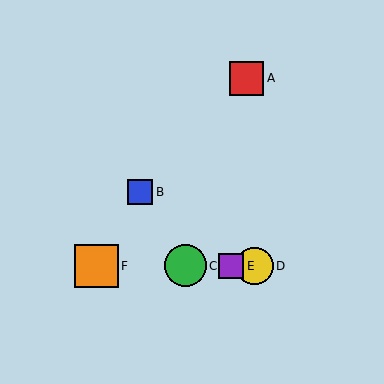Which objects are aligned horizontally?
Objects C, D, E, F are aligned horizontally.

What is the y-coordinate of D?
Object D is at y≈266.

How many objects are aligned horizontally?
4 objects (C, D, E, F) are aligned horizontally.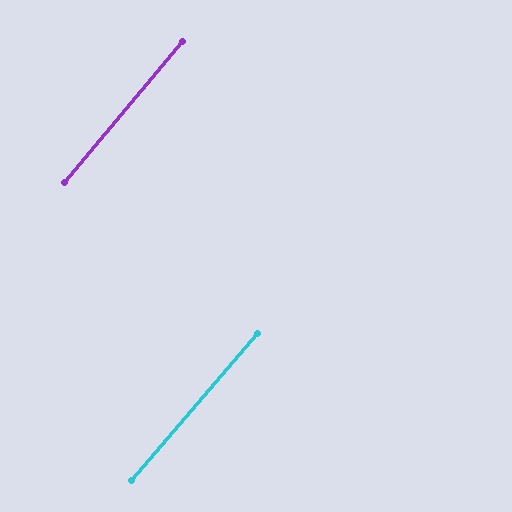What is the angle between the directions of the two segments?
Approximately 1 degree.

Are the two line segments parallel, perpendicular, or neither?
Parallel — their directions differ by only 1.0°.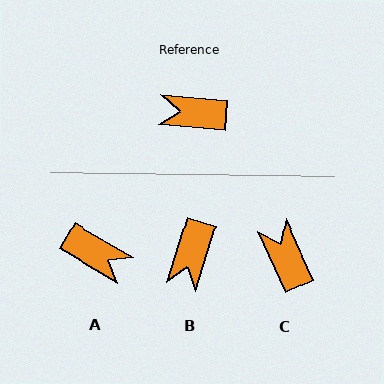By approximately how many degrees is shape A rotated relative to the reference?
Approximately 154 degrees counter-clockwise.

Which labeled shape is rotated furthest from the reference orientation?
A, about 154 degrees away.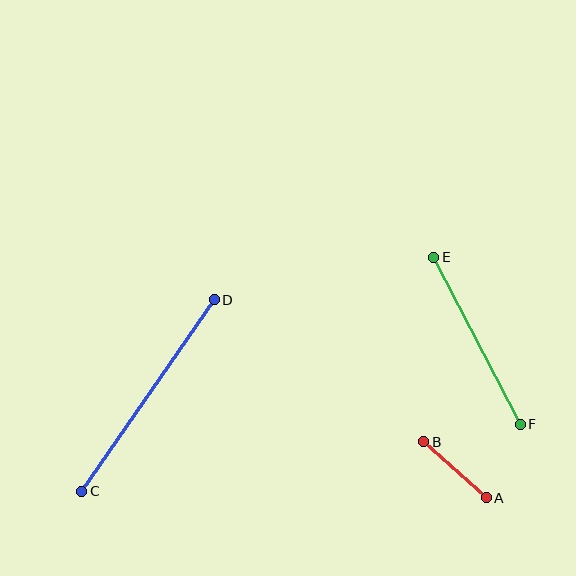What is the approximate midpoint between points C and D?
The midpoint is at approximately (148, 396) pixels.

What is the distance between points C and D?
The distance is approximately 233 pixels.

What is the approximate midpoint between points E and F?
The midpoint is at approximately (477, 341) pixels.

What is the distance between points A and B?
The distance is approximately 84 pixels.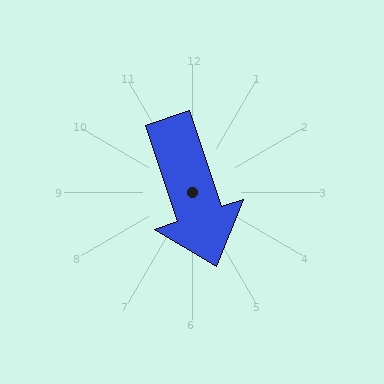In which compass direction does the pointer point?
South.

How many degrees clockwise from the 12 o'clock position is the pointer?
Approximately 162 degrees.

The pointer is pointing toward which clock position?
Roughly 5 o'clock.